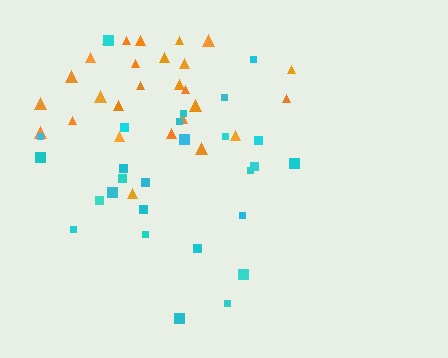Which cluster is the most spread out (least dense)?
Cyan.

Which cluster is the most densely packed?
Orange.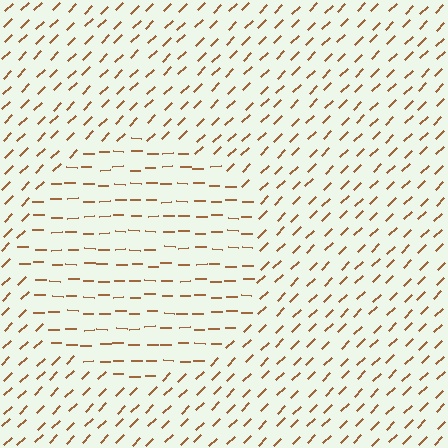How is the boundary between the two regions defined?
The boundary is defined purely by a change in line orientation (approximately 45 degrees difference). All lines are the same color and thickness.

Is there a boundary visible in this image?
Yes, there is a texture boundary formed by a change in line orientation.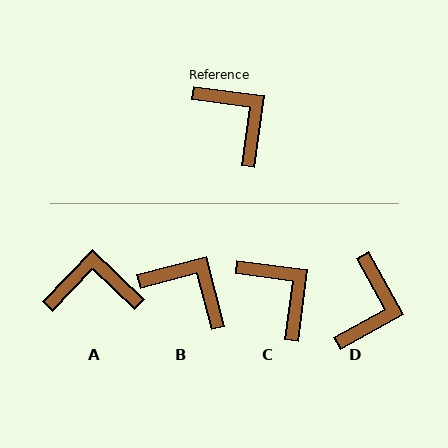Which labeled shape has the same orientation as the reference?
C.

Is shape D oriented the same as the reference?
No, it is off by about 53 degrees.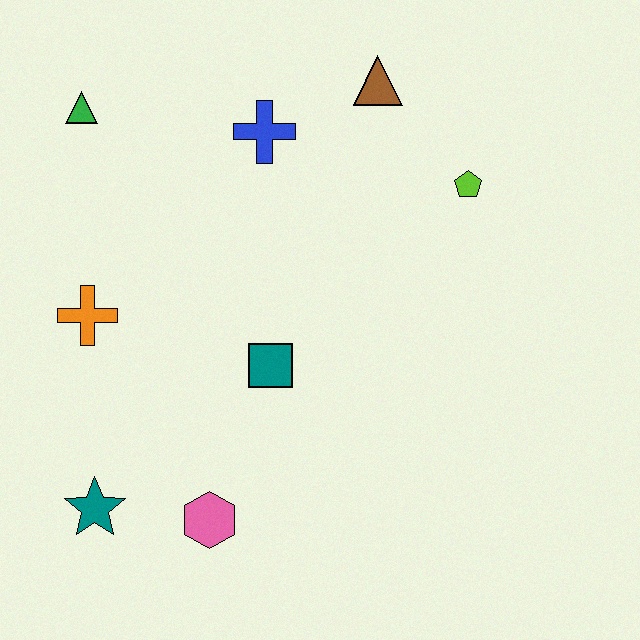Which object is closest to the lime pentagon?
The brown triangle is closest to the lime pentagon.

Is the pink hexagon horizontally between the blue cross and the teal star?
Yes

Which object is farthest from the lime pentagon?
The teal star is farthest from the lime pentagon.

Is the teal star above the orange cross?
No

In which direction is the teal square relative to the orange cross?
The teal square is to the right of the orange cross.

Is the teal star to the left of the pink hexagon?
Yes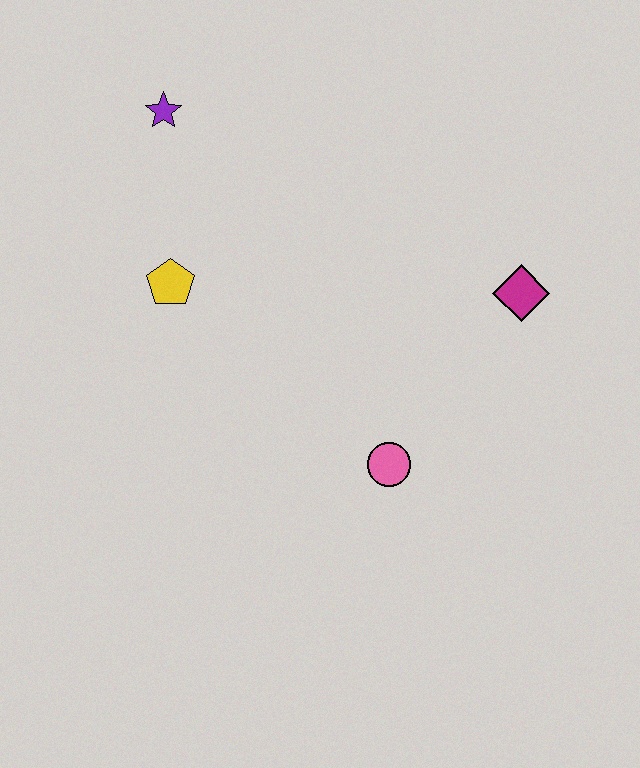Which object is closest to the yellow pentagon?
The purple star is closest to the yellow pentagon.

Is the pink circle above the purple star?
No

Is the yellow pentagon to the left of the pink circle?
Yes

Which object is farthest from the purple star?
The pink circle is farthest from the purple star.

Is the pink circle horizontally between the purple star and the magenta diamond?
Yes